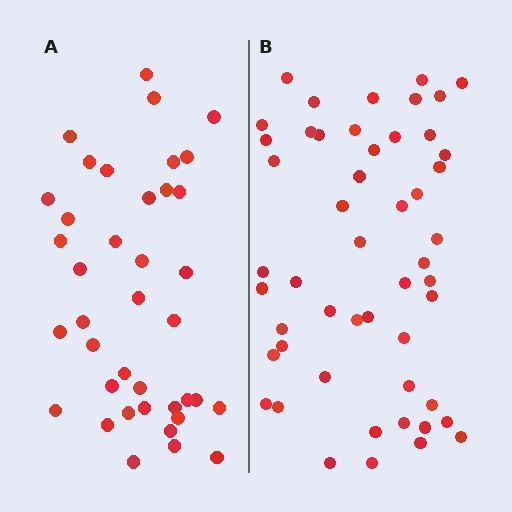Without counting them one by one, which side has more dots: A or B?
Region B (the right region) has more dots.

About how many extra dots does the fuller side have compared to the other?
Region B has roughly 12 or so more dots than region A.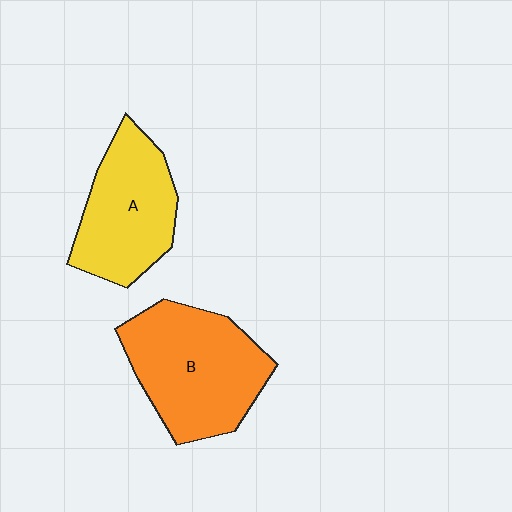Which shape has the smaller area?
Shape A (yellow).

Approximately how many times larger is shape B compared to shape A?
Approximately 1.2 times.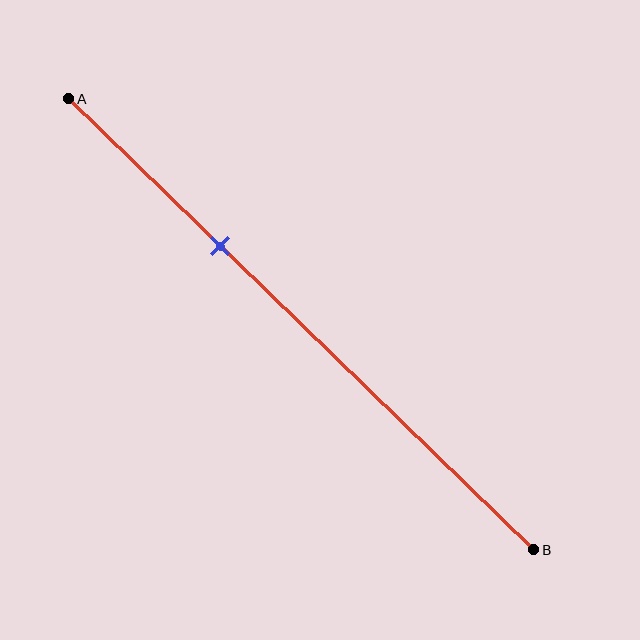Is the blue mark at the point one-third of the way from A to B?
Yes, the mark is approximately at the one-third point.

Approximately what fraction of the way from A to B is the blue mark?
The blue mark is approximately 35% of the way from A to B.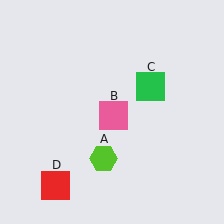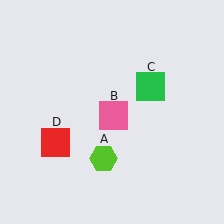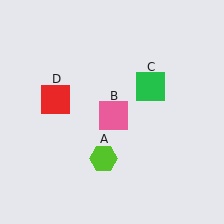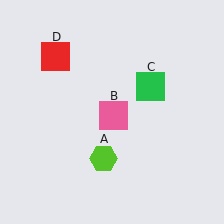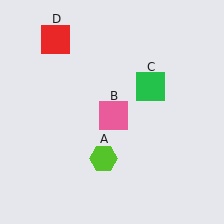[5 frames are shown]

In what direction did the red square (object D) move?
The red square (object D) moved up.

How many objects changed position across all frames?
1 object changed position: red square (object D).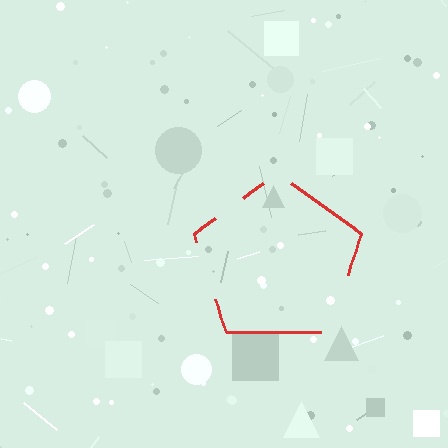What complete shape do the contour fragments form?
The contour fragments form a pentagon.